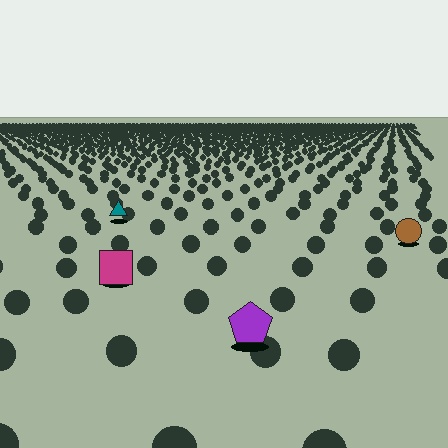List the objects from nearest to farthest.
From nearest to farthest: the purple pentagon, the magenta square, the brown circle, the teal triangle.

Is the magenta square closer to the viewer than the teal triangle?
Yes. The magenta square is closer — you can tell from the texture gradient: the ground texture is coarser near it.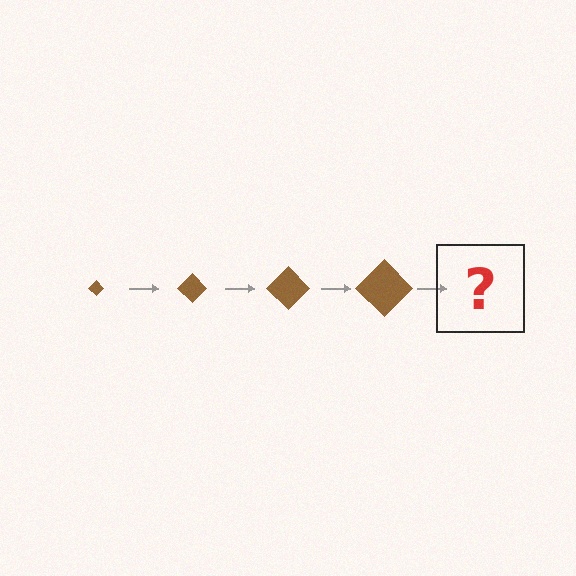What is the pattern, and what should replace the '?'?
The pattern is that the diamond gets progressively larger each step. The '?' should be a brown diamond, larger than the previous one.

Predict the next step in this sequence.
The next step is a brown diamond, larger than the previous one.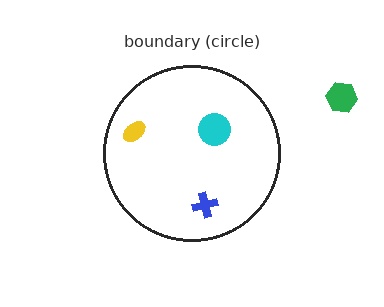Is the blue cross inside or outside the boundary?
Inside.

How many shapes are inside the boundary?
3 inside, 1 outside.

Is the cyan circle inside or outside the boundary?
Inside.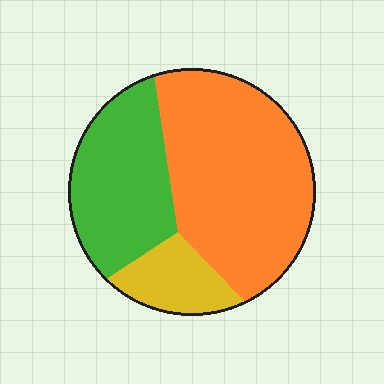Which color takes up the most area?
Orange, at roughly 55%.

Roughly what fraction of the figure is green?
Green covers roughly 30% of the figure.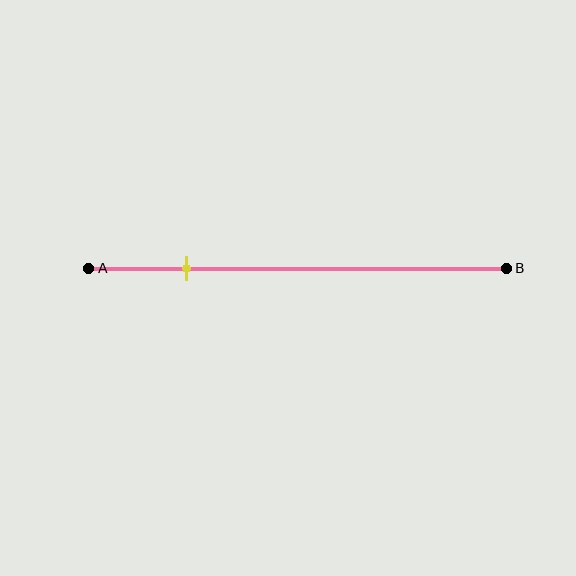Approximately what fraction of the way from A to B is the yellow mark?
The yellow mark is approximately 25% of the way from A to B.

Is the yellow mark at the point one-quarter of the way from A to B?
Yes, the mark is approximately at the one-quarter point.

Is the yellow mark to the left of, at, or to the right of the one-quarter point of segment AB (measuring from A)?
The yellow mark is approximately at the one-quarter point of segment AB.